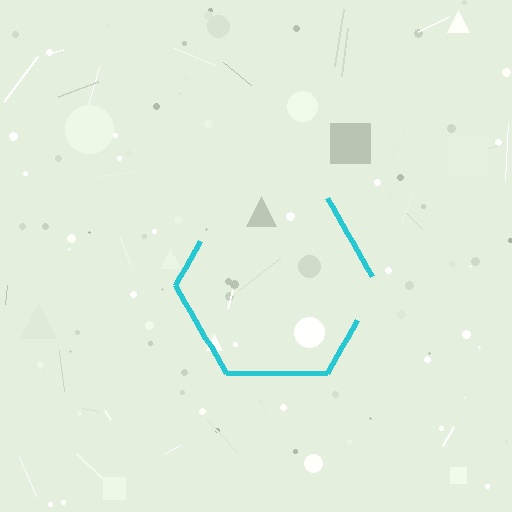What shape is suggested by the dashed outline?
The dashed outline suggests a hexagon.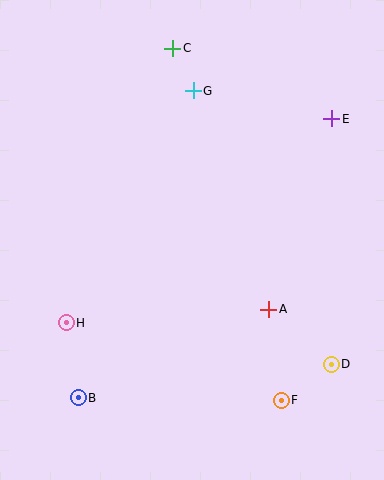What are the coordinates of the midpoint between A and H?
The midpoint between A and H is at (168, 316).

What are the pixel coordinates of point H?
Point H is at (66, 323).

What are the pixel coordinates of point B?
Point B is at (78, 398).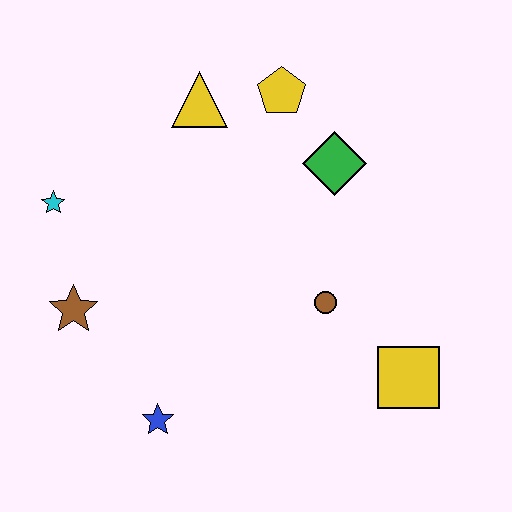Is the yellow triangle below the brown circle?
No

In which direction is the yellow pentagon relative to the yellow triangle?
The yellow pentagon is to the right of the yellow triangle.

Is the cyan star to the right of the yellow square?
No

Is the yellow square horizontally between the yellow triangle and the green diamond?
No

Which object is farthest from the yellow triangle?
The yellow square is farthest from the yellow triangle.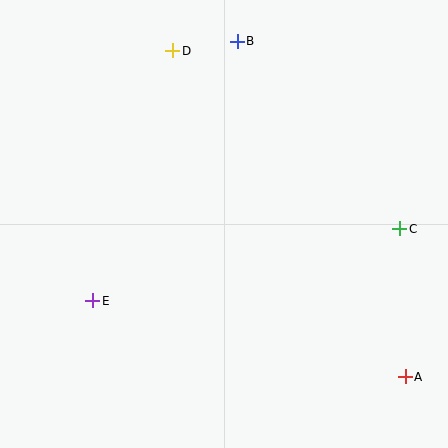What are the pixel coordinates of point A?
Point A is at (405, 377).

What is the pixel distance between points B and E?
The distance between B and E is 297 pixels.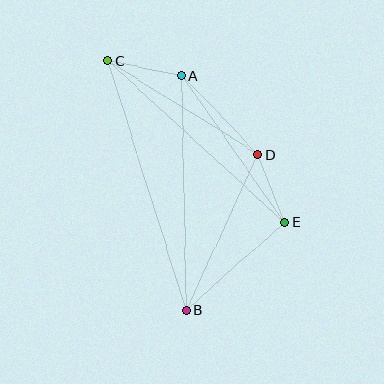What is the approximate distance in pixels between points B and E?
The distance between B and E is approximately 132 pixels.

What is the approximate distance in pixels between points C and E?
The distance between C and E is approximately 239 pixels.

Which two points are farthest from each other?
Points B and C are farthest from each other.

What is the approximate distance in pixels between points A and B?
The distance between A and B is approximately 235 pixels.